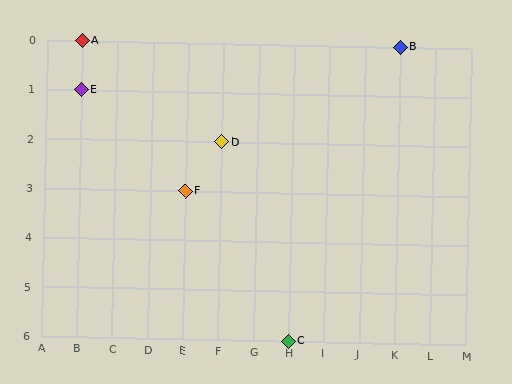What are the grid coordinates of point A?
Point A is at grid coordinates (B, 0).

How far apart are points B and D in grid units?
Points B and D are 5 columns and 2 rows apart (about 5.4 grid units diagonally).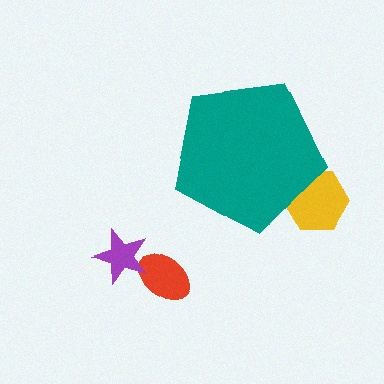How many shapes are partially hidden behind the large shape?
1 shape is partially hidden.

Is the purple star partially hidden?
No, the purple star is fully visible.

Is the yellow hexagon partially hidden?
Yes, the yellow hexagon is partially hidden behind the teal pentagon.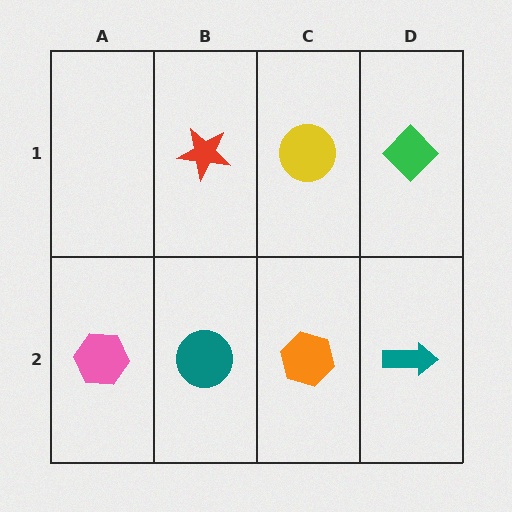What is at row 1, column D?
A green diamond.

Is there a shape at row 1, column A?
No, that cell is empty.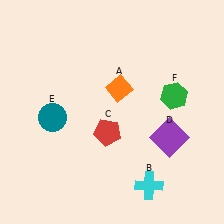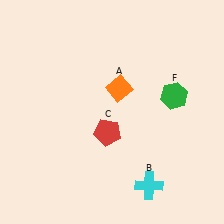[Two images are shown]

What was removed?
The purple square (D), the teal circle (E) were removed in Image 2.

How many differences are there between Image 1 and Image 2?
There are 2 differences between the two images.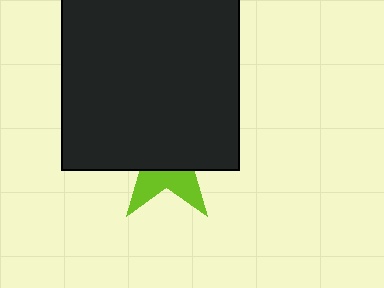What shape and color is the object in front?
The object in front is a black rectangle.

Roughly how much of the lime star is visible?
A small part of it is visible (roughly 33%).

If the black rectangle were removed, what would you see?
You would see the complete lime star.